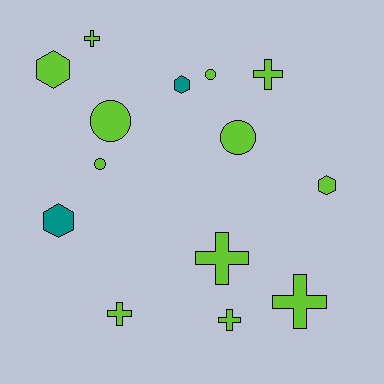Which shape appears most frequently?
Cross, with 6 objects.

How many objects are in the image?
There are 14 objects.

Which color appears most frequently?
Lime, with 12 objects.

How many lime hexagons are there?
There are 2 lime hexagons.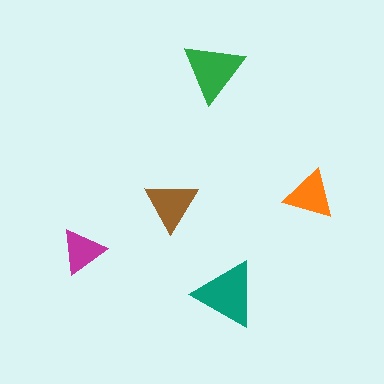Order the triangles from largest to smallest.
the teal one, the green one, the brown one, the orange one, the magenta one.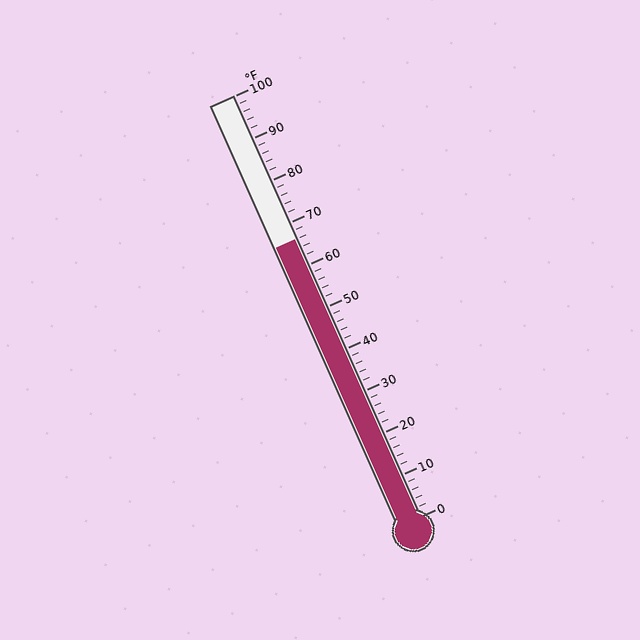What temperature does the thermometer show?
The thermometer shows approximately 66°F.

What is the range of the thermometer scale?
The thermometer scale ranges from 0°F to 100°F.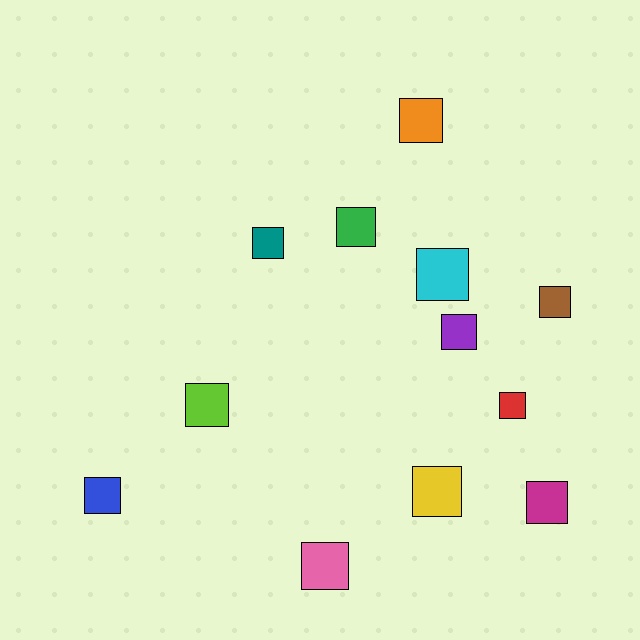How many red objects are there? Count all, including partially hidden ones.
There is 1 red object.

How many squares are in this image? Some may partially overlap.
There are 12 squares.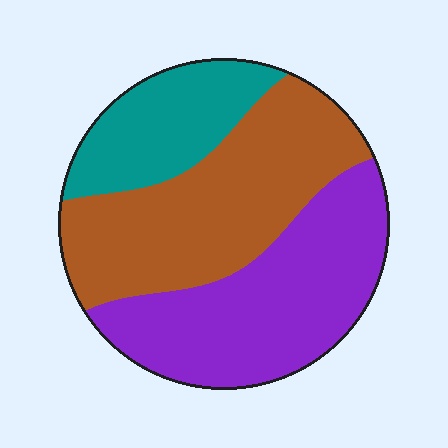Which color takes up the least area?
Teal, at roughly 20%.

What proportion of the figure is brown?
Brown covers about 40% of the figure.